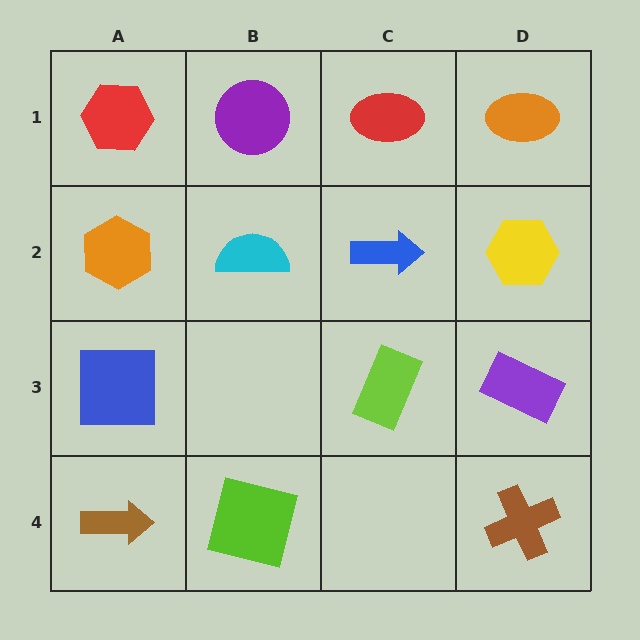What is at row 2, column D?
A yellow hexagon.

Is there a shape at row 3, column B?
No, that cell is empty.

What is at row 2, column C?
A blue arrow.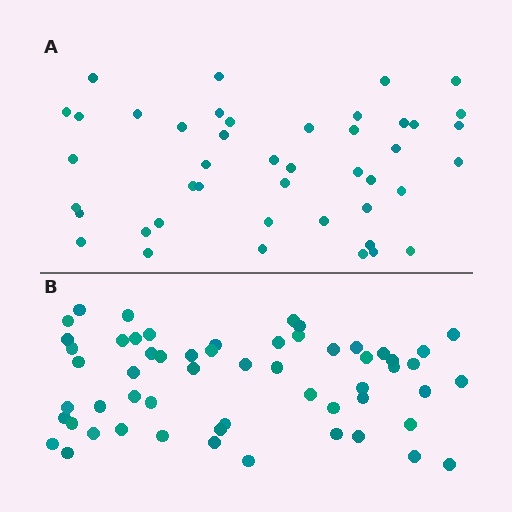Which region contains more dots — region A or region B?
Region B (the bottom region) has more dots.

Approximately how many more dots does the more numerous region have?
Region B has approximately 15 more dots than region A.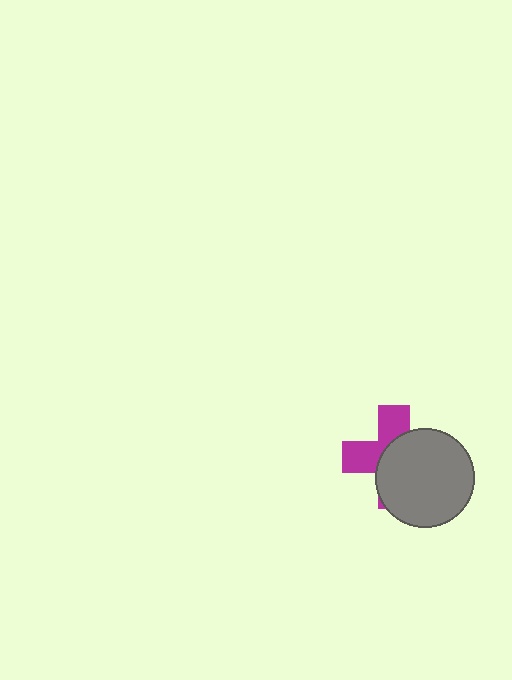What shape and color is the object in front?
The object in front is a gray circle.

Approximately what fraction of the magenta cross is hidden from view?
Roughly 58% of the magenta cross is hidden behind the gray circle.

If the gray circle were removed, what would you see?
You would see the complete magenta cross.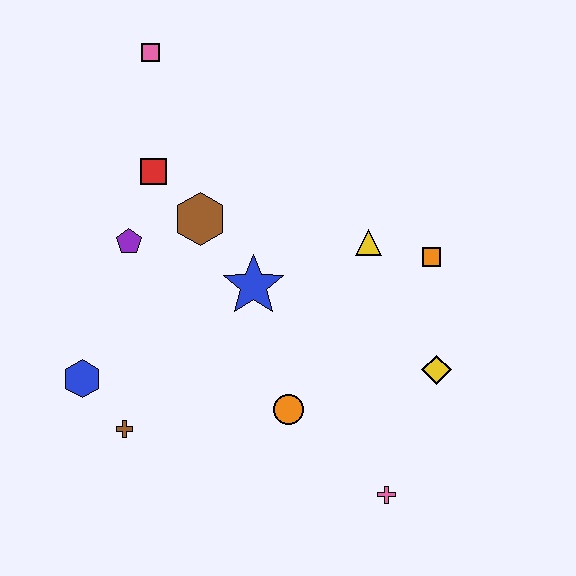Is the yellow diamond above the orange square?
No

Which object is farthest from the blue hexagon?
The orange square is farthest from the blue hexagon.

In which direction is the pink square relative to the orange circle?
The pink square is above the orange circle.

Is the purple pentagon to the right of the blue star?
No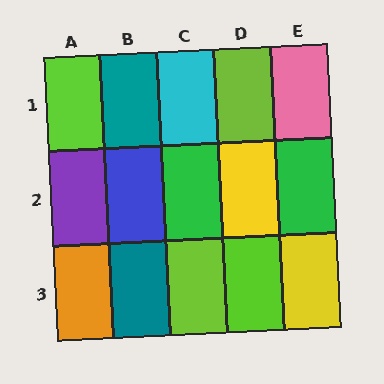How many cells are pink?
1 cell is pink.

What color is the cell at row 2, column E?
Green.